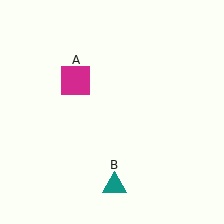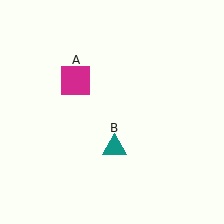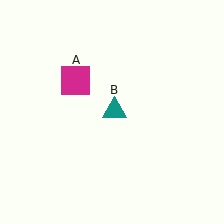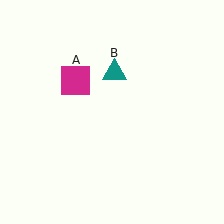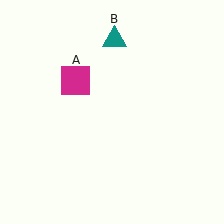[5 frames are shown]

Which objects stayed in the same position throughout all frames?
Magenta square (object A) remained stationary.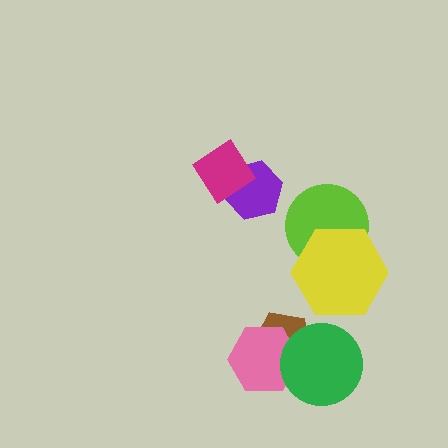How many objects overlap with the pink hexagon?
2 objects overlap with the pink hexagon.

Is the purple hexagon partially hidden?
Yes, it is partially covered by another shape.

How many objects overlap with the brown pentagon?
2 objects overlap with the brown pentagon.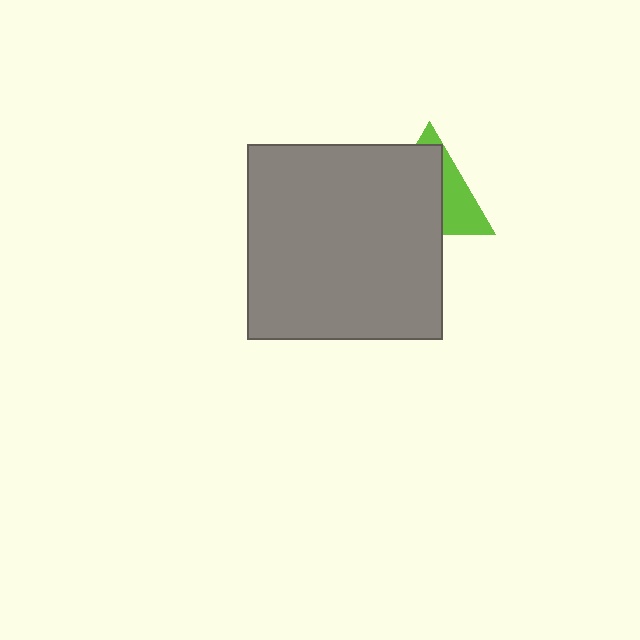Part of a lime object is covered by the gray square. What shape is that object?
It is a triangle.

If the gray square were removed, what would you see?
You would see the complete lime triangle.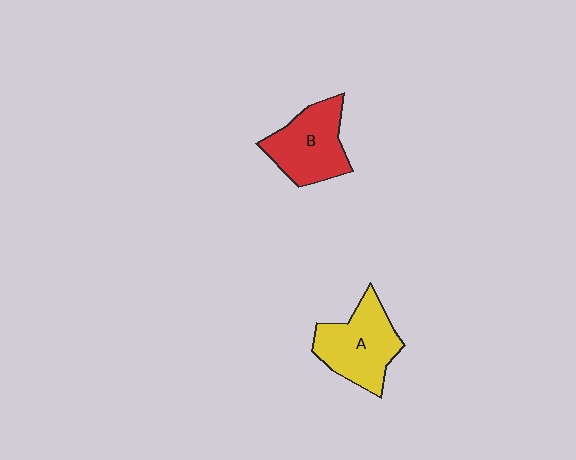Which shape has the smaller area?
Shape B (red).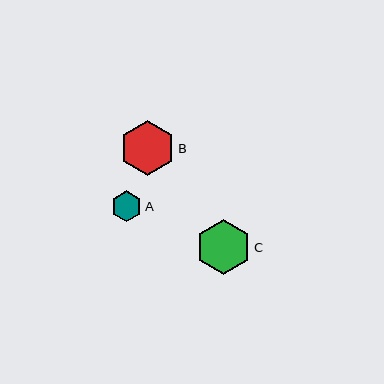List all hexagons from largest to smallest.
From largest to smallest: B, C, A.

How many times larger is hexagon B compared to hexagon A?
Hexagon B is approximately 1.8 times the size of hexagon A.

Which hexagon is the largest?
Hexagon B is the largest with a size of approximately 55 pixels.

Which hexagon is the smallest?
Hexagon A is the smallest with a size of approximately 31 pixels.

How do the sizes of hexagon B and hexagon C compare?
Hexagon B and hexagon C are approximately the same size.